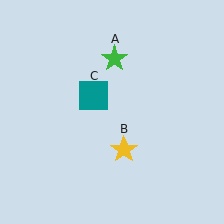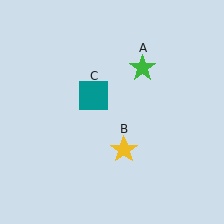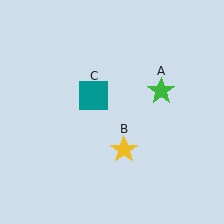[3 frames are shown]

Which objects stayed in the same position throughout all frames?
Yellow star (object B) and teal square (object C) remained stationary.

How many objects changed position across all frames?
1 object changed position: green star (object A).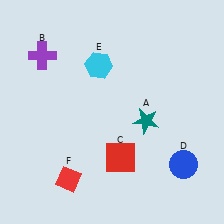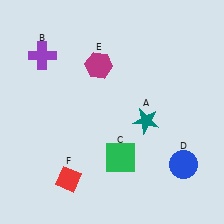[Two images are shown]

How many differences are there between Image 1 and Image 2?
There are 2 differences between the two images.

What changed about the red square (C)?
In Image 1, C is red. In Image 2, it changed to green.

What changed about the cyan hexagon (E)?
In Image 1, E is cyan. In Image 2, it changed to magenta.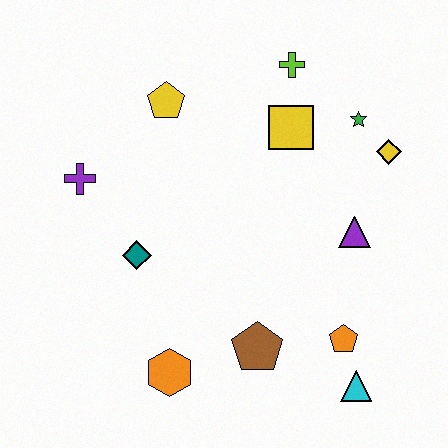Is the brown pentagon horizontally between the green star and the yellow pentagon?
Yes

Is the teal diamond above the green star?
No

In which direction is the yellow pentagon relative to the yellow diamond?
The yellow pentagon is to the left of the yellow diamond.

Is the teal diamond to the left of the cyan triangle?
Yes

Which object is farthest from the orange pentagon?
The purple cross is farthest from the orange pentagon.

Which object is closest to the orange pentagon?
The cyan triangle is closest to the orange pentagon.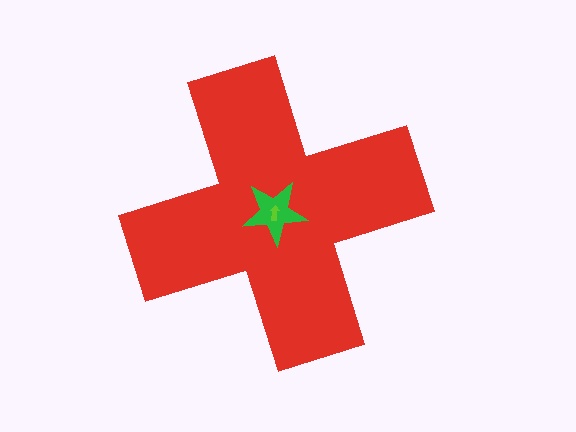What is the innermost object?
The lime arrow.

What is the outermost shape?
The red cross.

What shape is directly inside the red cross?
The green star.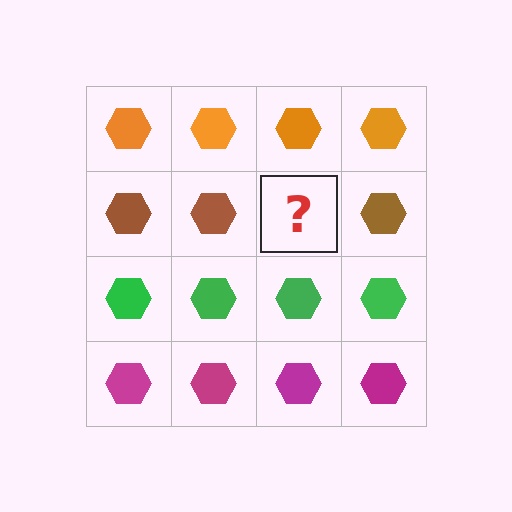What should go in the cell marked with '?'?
The missing cell should contain a brown hexagon.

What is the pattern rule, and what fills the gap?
The rule is that each row has a consistent color. The gap should be filled with a brown hexagon.